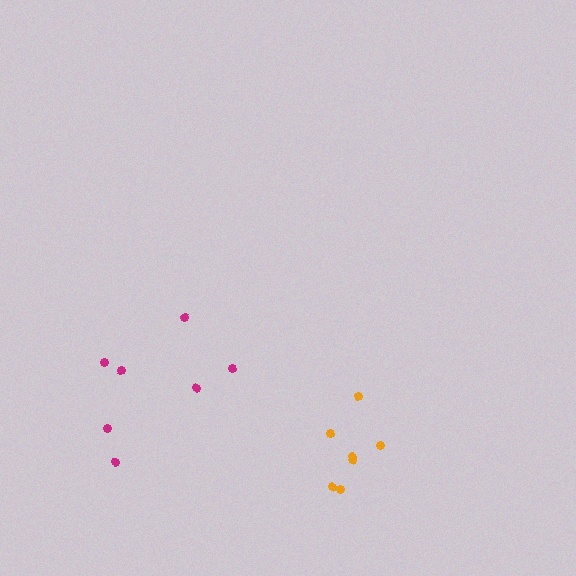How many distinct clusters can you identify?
There are 2 distinct clusters.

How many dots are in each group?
Group 1: 7 dots, Group 2: 7 dots (14 total).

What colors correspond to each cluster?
The clusters are colored: orange, magenta.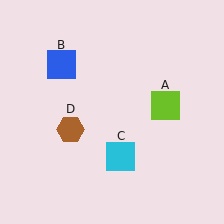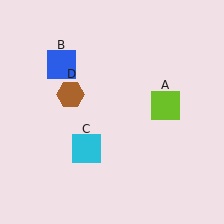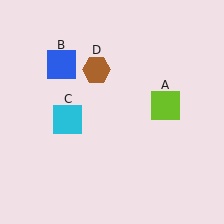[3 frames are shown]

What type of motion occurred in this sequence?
The cyan square (object C), brown hexagon (object D) rotated clockwise around the center of the scene.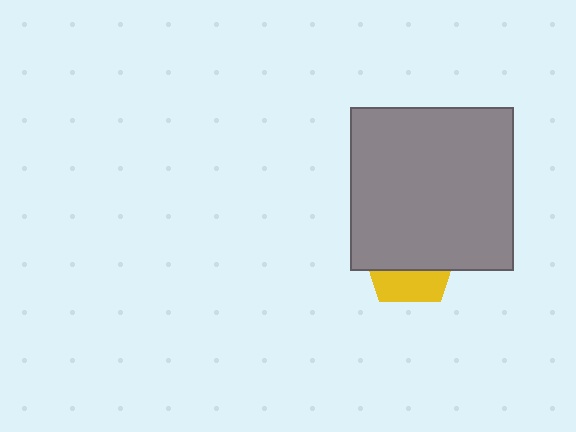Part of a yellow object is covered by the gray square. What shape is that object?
It is a pentagon.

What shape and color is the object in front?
The object in front is a gray square.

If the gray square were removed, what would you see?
You would see the complete yellow pentagon.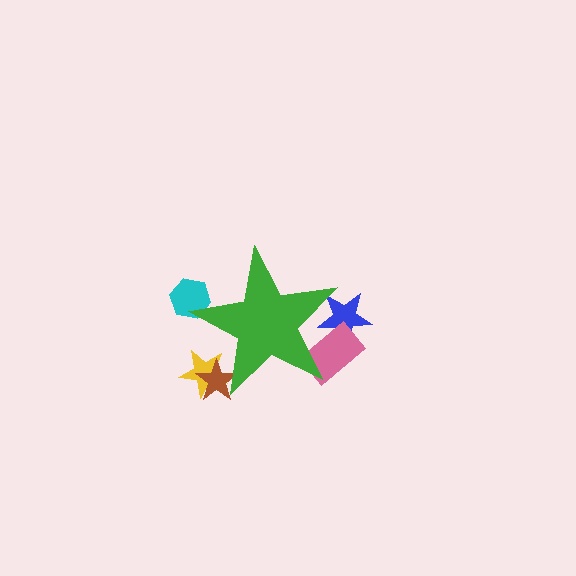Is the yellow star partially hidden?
Yes, the yellow star is partially hidden behind the green star.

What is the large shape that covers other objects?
A green star.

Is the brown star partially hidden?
Yes, the brown star is partially hidden behind the green star.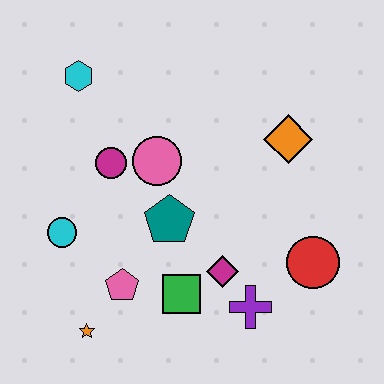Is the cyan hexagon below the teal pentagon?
No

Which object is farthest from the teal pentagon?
The cyan hexagon is farthest from the teal pentagon.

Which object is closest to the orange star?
The pink pentagon is closest to the orange star.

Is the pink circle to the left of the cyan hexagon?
No